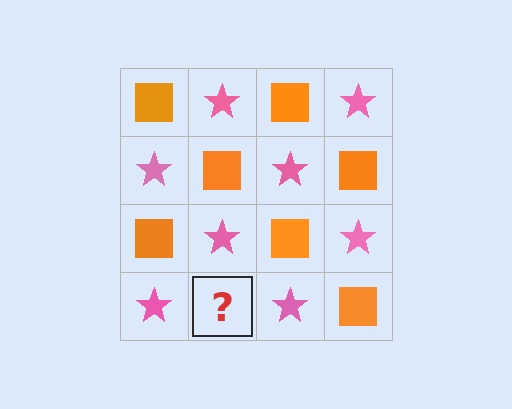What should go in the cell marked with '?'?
The missing cell should contain an orange square.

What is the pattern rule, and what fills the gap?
The rule is that it alternates orange square and pink star in a checkerboard pattern. The gap should be filled with an orange square.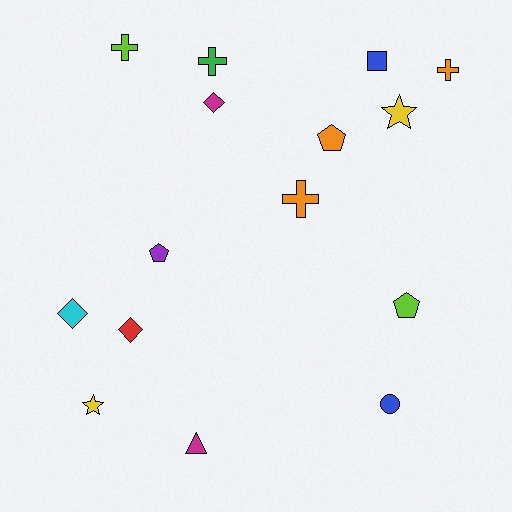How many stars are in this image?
There are 2 stars.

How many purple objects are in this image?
There is 1 purple object.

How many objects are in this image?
There are 15 objects.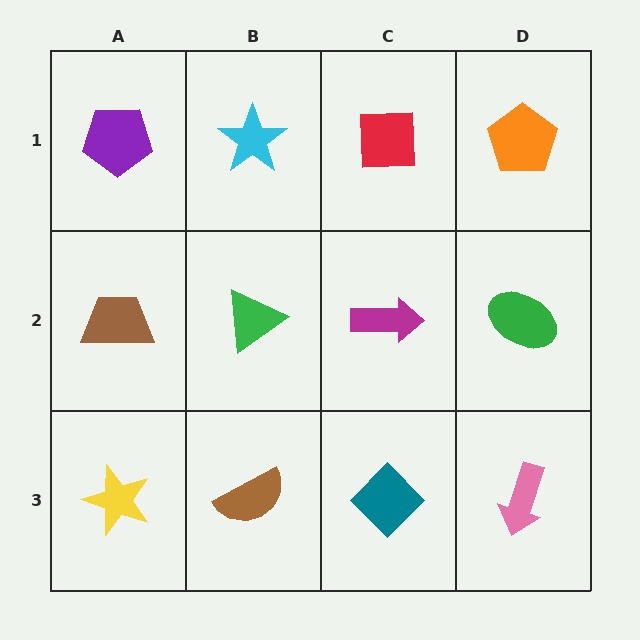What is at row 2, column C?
A magenta arrow.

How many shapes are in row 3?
4 shapes.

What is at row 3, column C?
A teal diamond.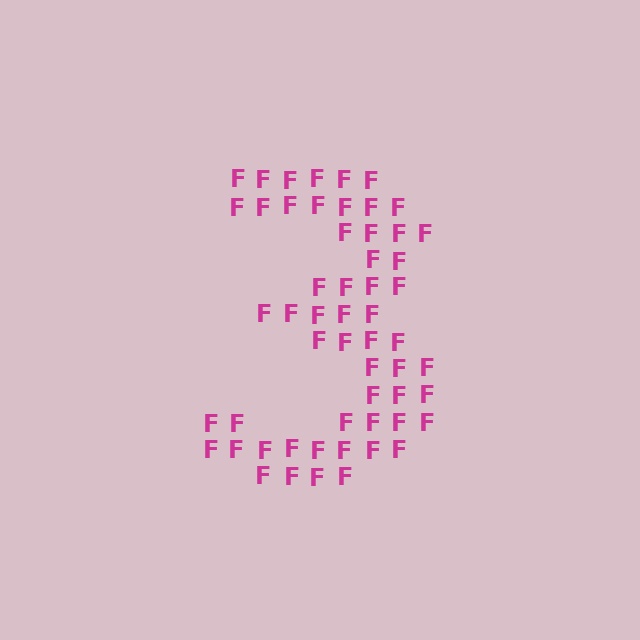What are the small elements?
The small elements are letter F's.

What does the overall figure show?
The overall figure shows the digit 3.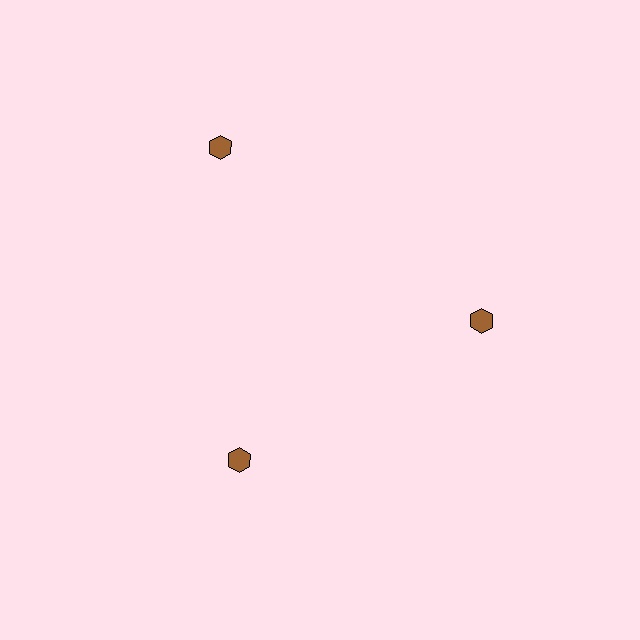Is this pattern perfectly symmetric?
No. The 3 brown hexagons are arranged in a ring, but one element near the 11 o'clock position is pushed outward from the center, breaking the 3-fold rotational symmetry.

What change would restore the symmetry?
The symmetry would be restored by moving it inward, back onto the ring so that all 3 hexagons sit at equal angles and equal distance from the center.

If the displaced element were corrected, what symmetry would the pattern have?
It would have 3-fold rotational symmetry — the pattern would map onto itself every 120 degrees.